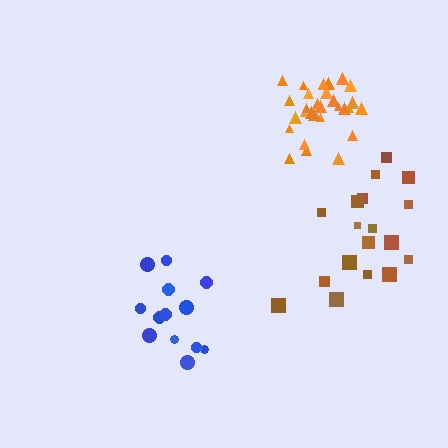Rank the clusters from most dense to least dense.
orange, blue, brown.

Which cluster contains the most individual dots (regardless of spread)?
Orange (32).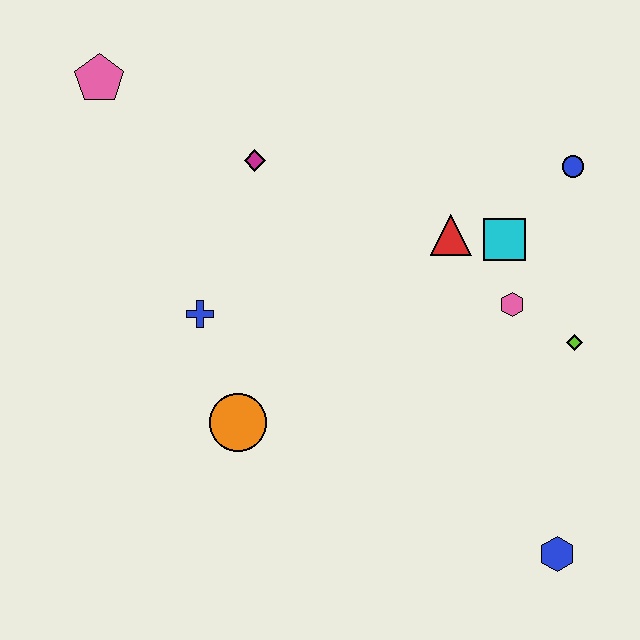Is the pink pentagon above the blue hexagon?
Yes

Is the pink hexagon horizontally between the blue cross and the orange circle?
No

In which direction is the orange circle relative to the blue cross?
The orange circle is below the blue cross.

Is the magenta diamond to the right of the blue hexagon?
No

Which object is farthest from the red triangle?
The pink pentagon is farthest from the red triangle.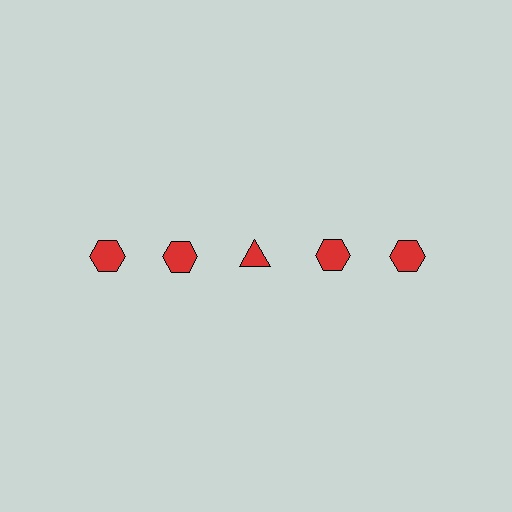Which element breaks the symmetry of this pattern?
The red triangle in the top row, center column breaks the symmetry. All other shapes are red hexagons.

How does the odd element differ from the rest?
It has a different shape: triangle instead of hexagon.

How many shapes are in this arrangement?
There are 5 shapes arranged in a grid pattern.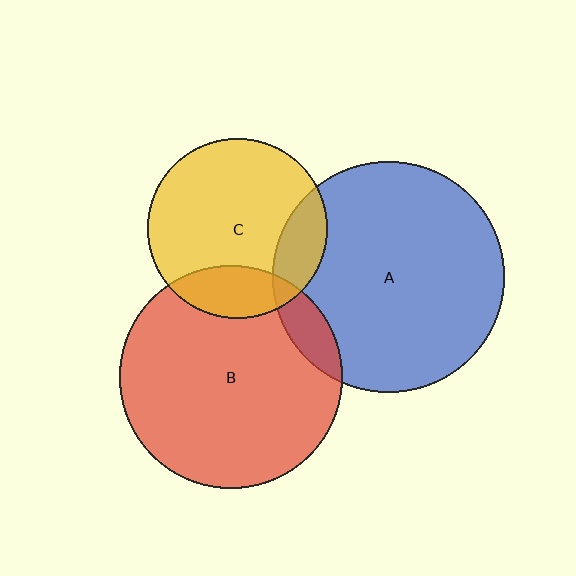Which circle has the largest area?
Circle A (blue).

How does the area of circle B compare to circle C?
Approximately 1.5 times.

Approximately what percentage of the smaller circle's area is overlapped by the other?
Approximately 20%.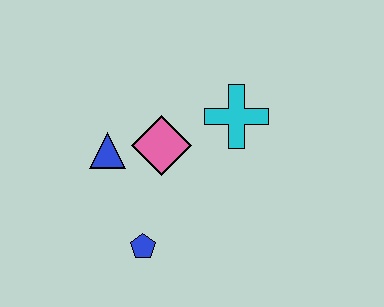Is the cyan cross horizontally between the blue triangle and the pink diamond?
No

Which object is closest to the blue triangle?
The pink diamond is closest to the blue triangle.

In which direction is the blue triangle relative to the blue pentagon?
The blue triangle is above the blue pentagon.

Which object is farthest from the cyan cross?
The blue pentagon is farthest from the cyan cross.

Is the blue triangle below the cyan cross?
Yes